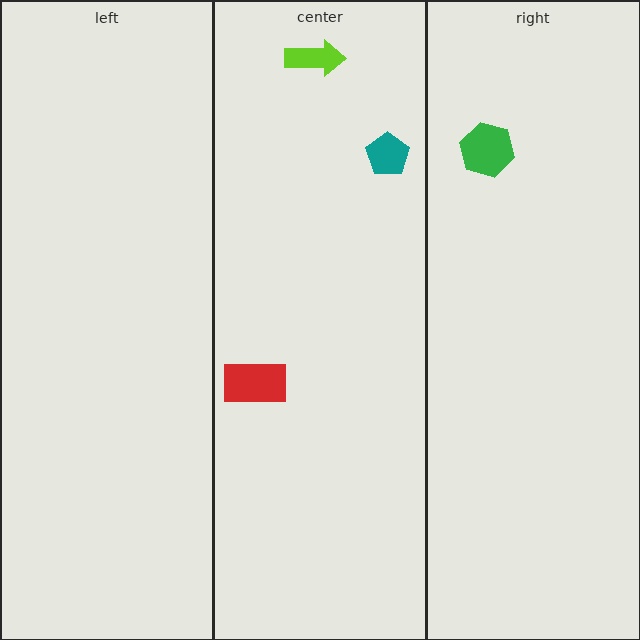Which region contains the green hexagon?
The right region.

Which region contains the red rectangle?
The center region.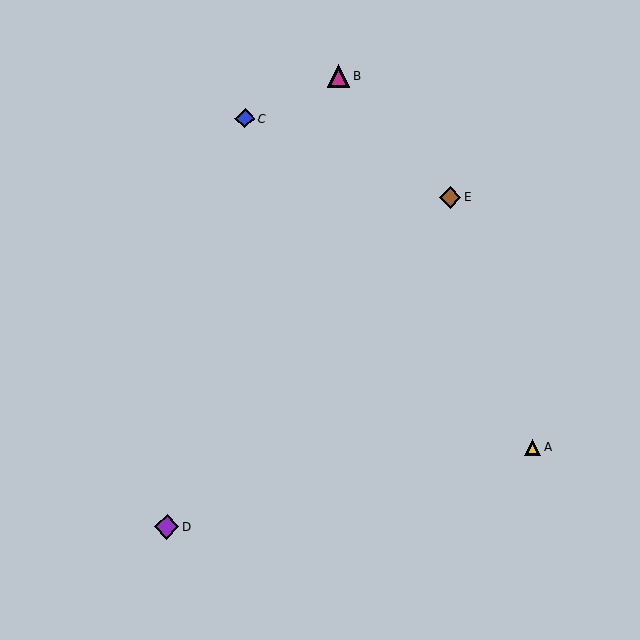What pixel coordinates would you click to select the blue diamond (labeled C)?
Click at (245, 118) to select the blue diamond C.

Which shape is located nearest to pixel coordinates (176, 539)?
The purple diamond (labeled D) at (167, 527) is nearest to that location.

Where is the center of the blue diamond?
The center of the blue diamond is at (245, 118).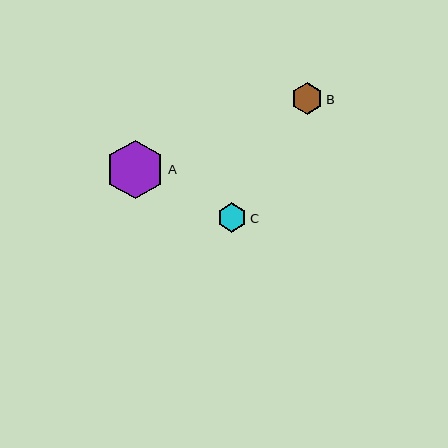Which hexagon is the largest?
Hexagon A is the largest with a size of approximately 59 pixels.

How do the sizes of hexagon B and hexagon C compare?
Hexagon B and hexagon C are approximately the same size.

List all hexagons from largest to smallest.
From largest to smallest: A, B, C.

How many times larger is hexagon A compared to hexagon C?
Hexagon A is approximately 2.0 times the size of hexagon C.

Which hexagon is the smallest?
Hexagon C is the smallest with a size of approximately 30 pixels.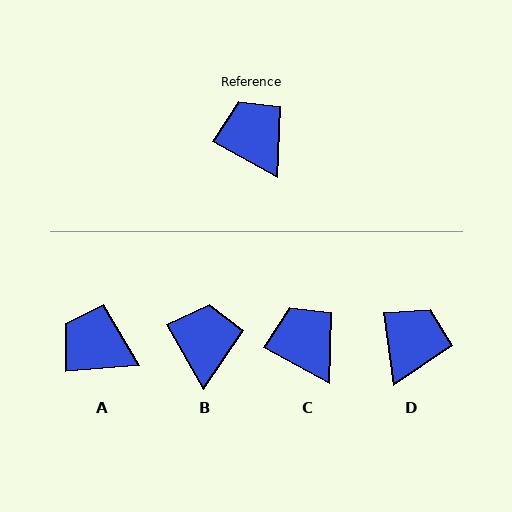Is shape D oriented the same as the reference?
No, it is off by about 53 degrees.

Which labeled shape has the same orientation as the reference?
C.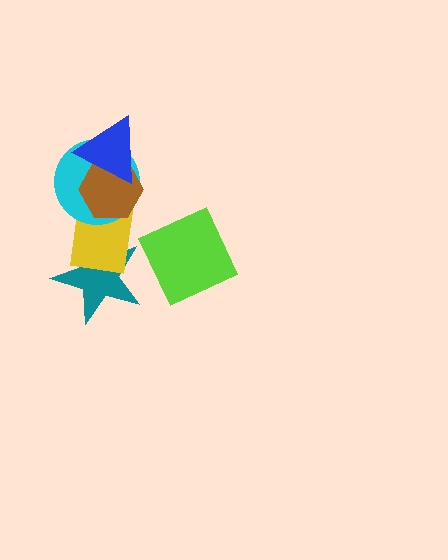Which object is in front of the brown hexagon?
The blue triangle is in front of the brown hexagon.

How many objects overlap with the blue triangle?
3 objects overlap with the blue triangle.